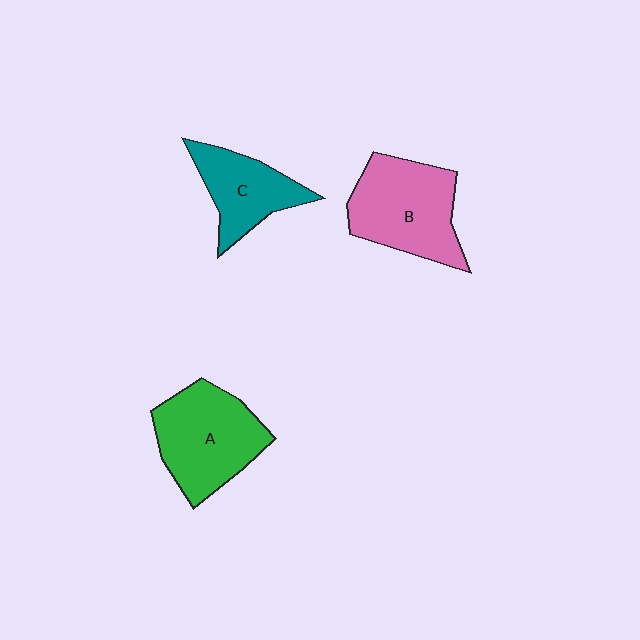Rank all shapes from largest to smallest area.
From largest to smallest: B (pink), A (green), C (teal).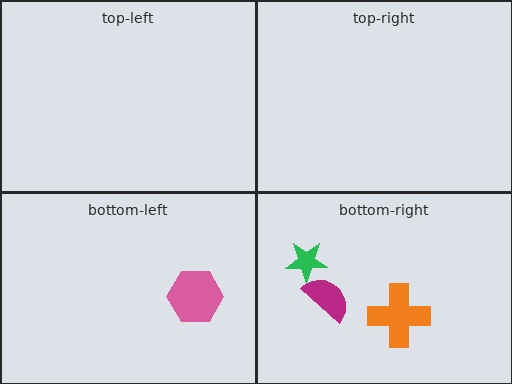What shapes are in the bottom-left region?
The pink hexagon.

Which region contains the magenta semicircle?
The bottom-right region.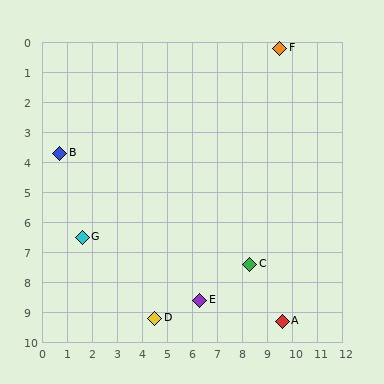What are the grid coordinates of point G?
Point G is at approximately (1.6, 6.5).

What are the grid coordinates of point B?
Point B is at approximately (0.7, 3.7).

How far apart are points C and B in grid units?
Points C and B are about 8.5 grid units apart.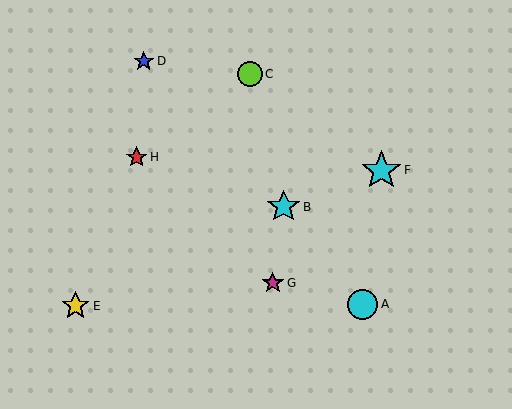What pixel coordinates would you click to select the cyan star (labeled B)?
Click at (284, 207) to select the cyan star B.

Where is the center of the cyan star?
The center of the cyan star is at (284, 207).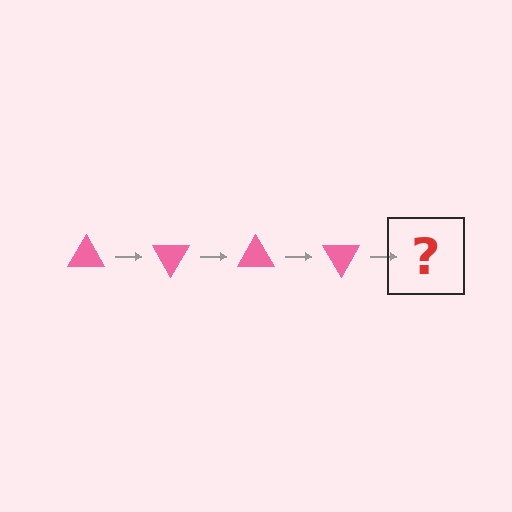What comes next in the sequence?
The next element should be a pink triangle rotated 240 degrees.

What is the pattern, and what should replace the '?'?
The pattern is that the triangle rotates 60 degrees each step. The '?' should be a pink triangle rotated 240 degrees.